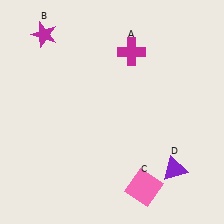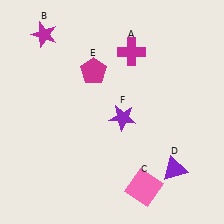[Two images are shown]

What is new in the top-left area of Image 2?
A magenta pentagon (E) was added in the top-left area of Image 2.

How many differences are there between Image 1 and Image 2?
There are 2 differences between the two images.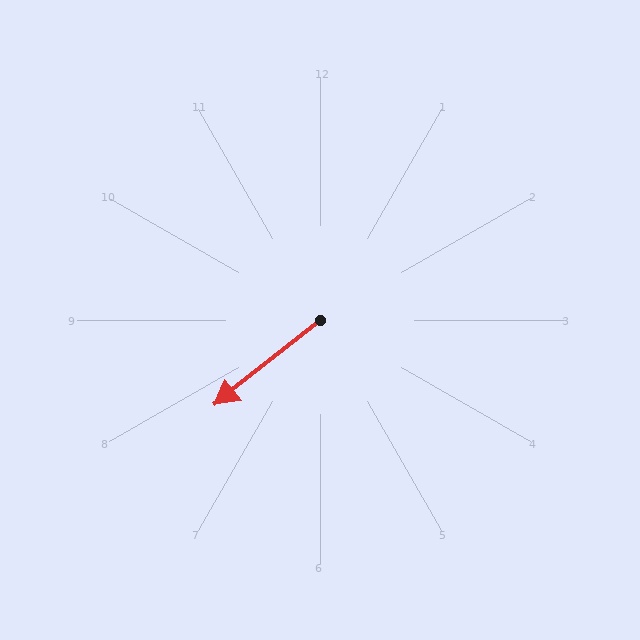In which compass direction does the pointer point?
Southwest.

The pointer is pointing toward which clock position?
Roughly 8 o'clock.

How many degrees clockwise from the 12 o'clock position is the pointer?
Approximately 231 degrees.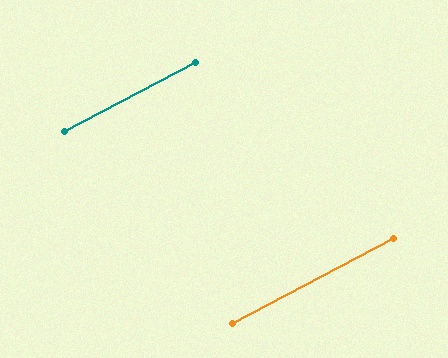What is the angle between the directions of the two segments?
Approximately 0 degrees.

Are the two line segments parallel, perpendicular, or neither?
Parallel — their directions differ by only 0.0°.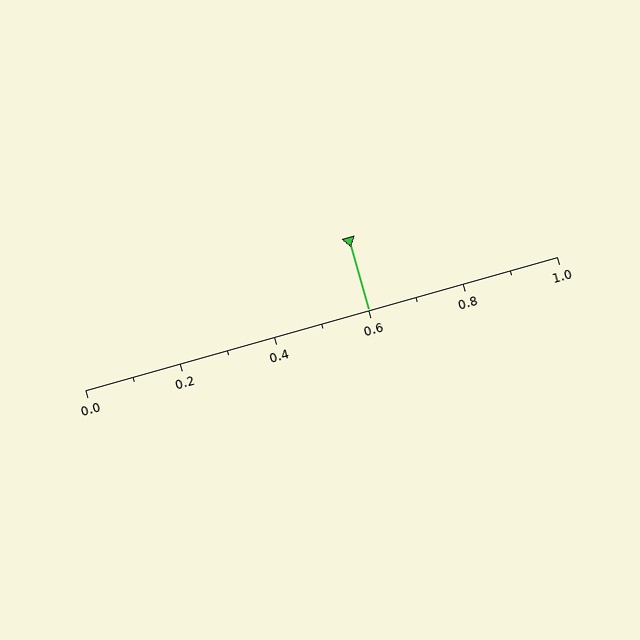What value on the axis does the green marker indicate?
The marker indicates approximately 0.6.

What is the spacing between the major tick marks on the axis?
The major ticks are spaced 0.2 apart.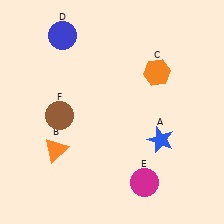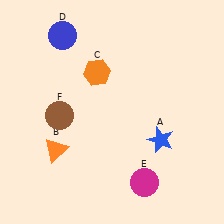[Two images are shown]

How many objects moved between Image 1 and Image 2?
1 object moved between the two images.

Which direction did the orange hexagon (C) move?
The orange hexagon (C) moved left.